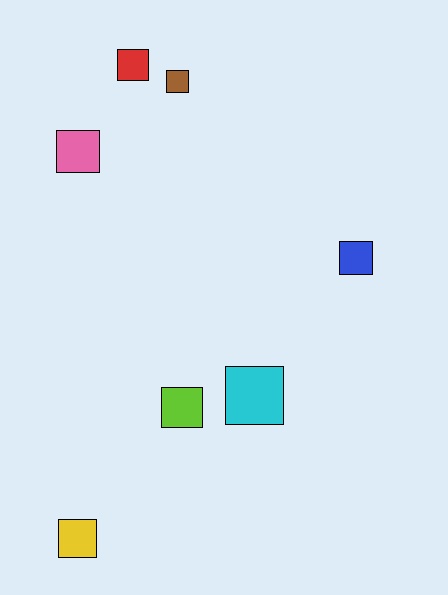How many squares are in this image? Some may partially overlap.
There are 7 squares.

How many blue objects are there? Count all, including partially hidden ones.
There is 1 blue object.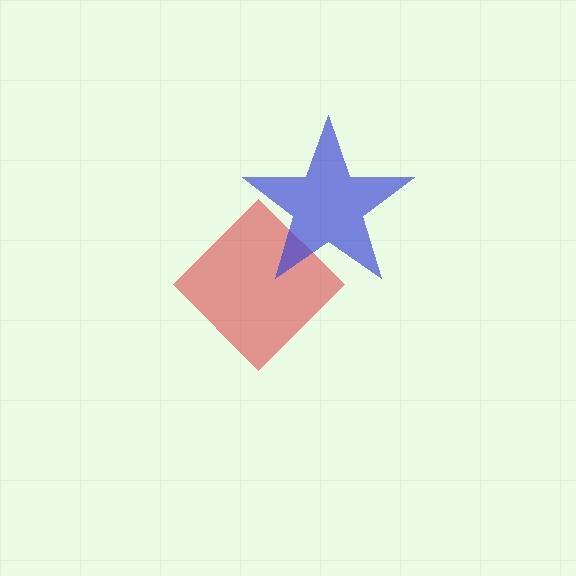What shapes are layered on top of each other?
The layered shapes are: a red diamond, a blue star.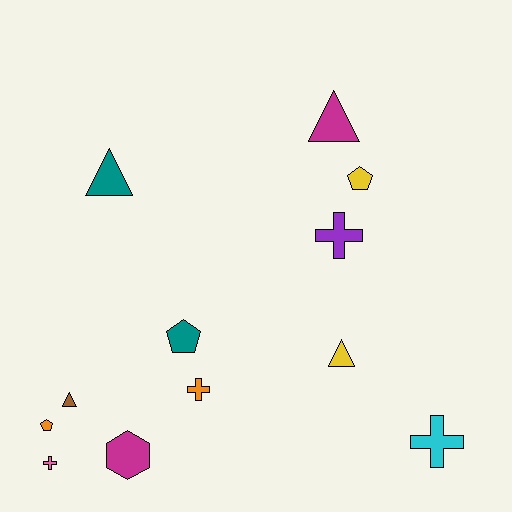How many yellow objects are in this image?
There are 2 yellow objects.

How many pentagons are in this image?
There are 3 pentagons.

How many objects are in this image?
There are 12 objects.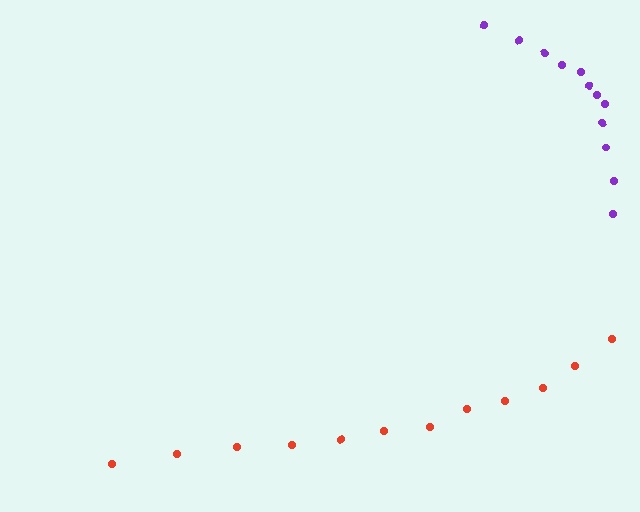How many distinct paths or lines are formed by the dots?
There are 2 distinct paths.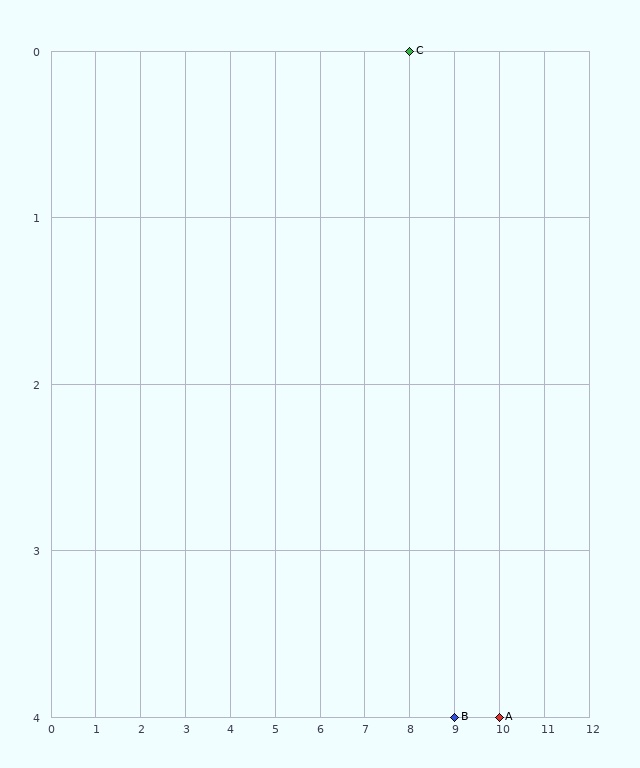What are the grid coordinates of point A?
Point A is at grid coordinates (10, 4).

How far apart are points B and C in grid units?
Points B and C are 1 column and 4 rows apart (about 4.1 grid units diagonally).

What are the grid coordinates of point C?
Point C is at grid coordinates (8, 0).